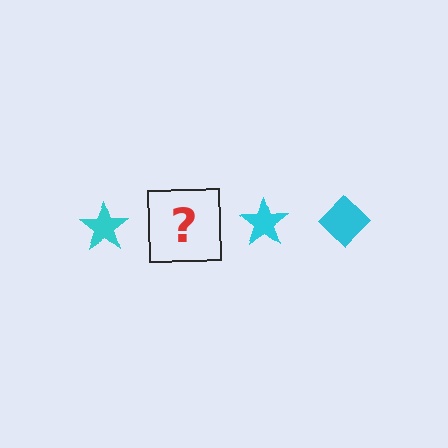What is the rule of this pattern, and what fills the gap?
The rule is that the pattern cycles through star, diamond shapes in cyan. The gap should be filled with a cyan diamond.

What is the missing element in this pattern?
The missing element is a cyan diamond.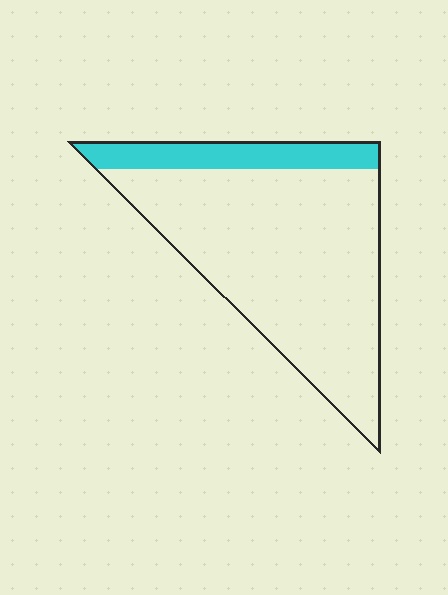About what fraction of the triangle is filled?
About one sixth (1/6).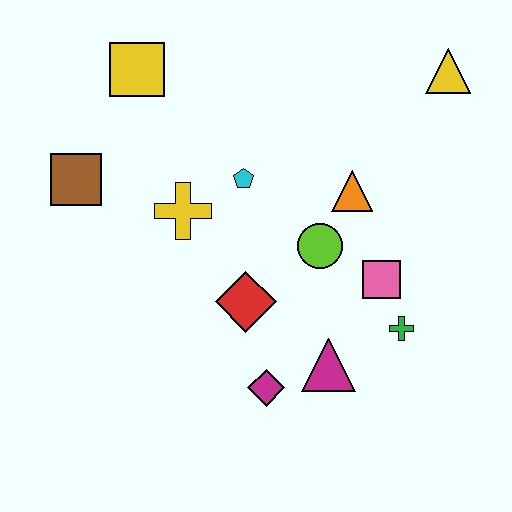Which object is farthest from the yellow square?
The green cross is farthest from the yellow square.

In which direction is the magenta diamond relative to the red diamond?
The magenta diamond is below the red diamond.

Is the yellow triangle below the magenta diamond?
No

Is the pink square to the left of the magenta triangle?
No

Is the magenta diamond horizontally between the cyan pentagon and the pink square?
Yes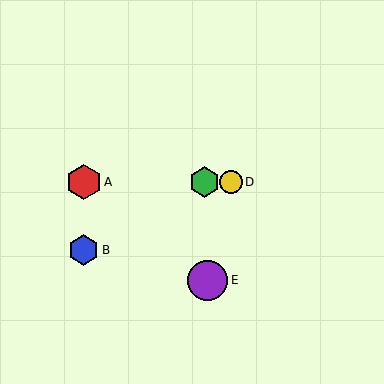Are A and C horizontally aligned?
Yes, both are at y≈182.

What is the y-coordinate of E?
Object E is at y≈280.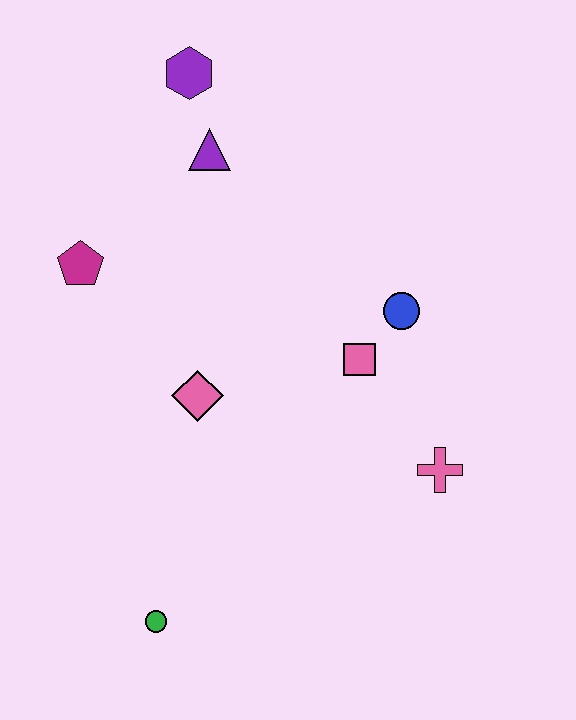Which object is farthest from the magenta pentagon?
The pink cross is farthest from the magenta pentagon.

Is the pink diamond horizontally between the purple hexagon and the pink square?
Yes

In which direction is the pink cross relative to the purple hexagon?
The pink cross is below the purple hexagon.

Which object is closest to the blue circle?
The pink square is closest to the blue circle.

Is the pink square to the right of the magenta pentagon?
Yes